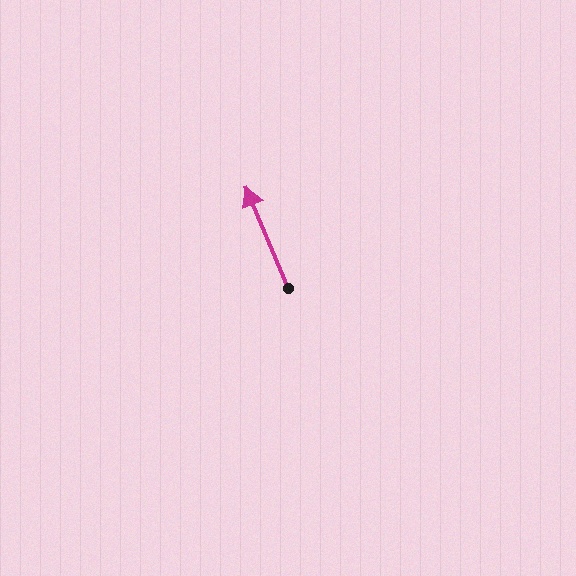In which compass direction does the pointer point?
Northwest.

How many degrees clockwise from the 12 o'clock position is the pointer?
Approximately 337 degrees.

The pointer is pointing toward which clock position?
Roughly 11 o'clock.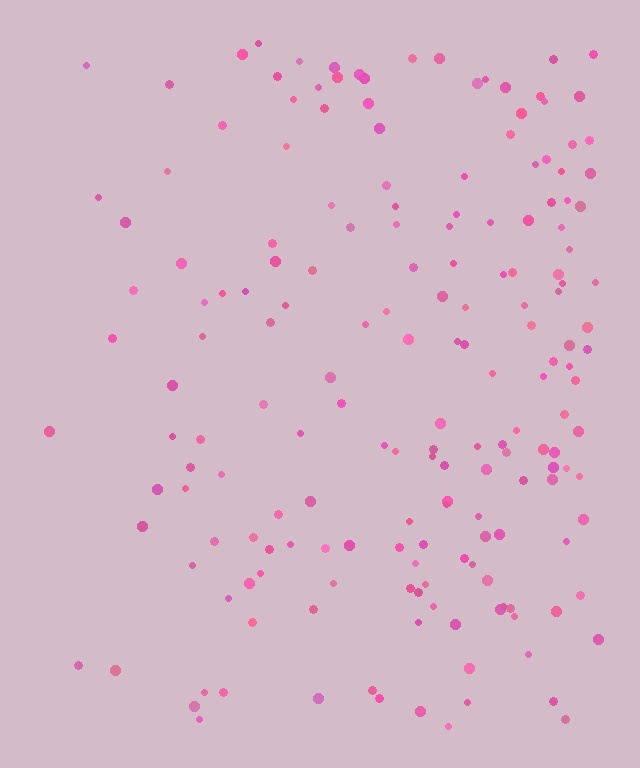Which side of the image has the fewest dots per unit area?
The left.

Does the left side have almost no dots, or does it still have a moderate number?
Still a moderate number, just noticeably fewer than the right.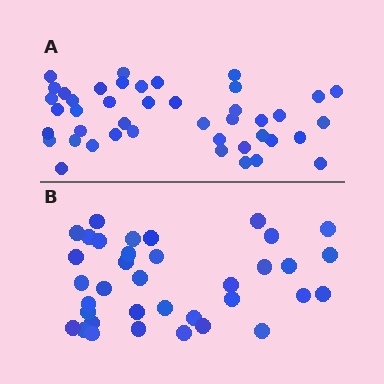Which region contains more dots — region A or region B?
Region A (the top region) has more dots.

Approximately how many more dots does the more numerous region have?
Region A has roughly 8 or so more dots than region B.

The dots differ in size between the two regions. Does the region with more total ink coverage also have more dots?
No. Region B has more total ink coverage because its dots are larger, but region A actually contains more individual dots. Total area can be misleading — the number of items is what matters here.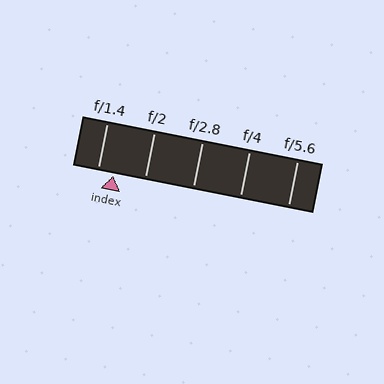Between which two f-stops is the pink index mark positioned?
The index mark is between f/1.4 and f/2.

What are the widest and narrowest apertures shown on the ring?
The widest aperture shown is f/1.4 and the narrowest is f/5.6.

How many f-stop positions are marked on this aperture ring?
There are 5 f-stop positions marked.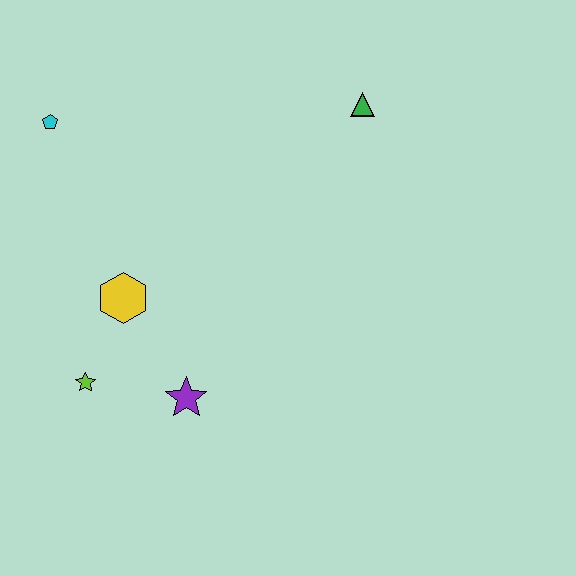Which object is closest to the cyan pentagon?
The yellow hexagon is closest to the cyan pentagon.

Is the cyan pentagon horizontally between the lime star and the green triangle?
No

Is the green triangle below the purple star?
No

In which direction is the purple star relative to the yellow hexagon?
The purple star is below the yellow hexagon.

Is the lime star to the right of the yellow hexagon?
No